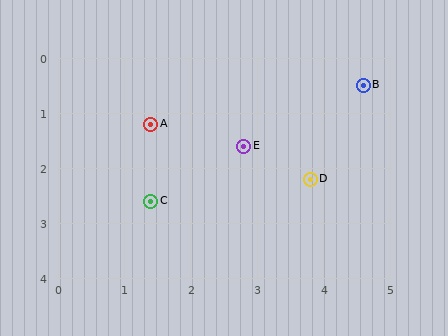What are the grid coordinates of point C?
Point C is at approximately (1.4, 2.6).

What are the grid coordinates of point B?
Point B is at approximately (4.6, 0.5).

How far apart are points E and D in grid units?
Points E and D are about 1.2 grid units apart.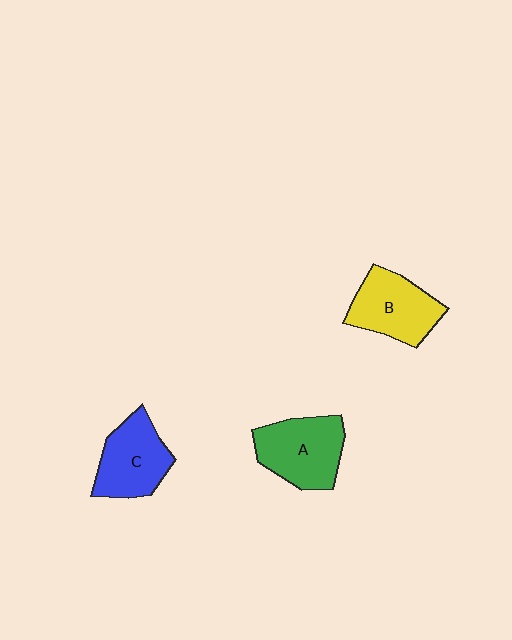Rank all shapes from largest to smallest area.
From largest to smallest: A (green), B (yellow), C (blue).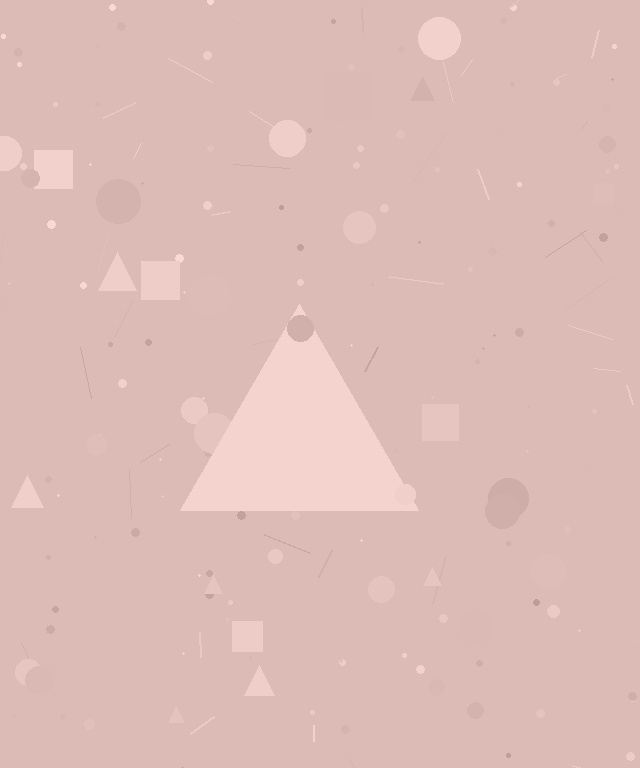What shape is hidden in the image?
A triangle is hidden in the image.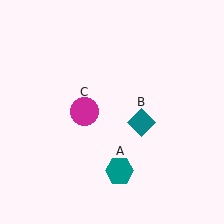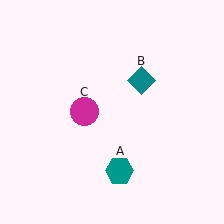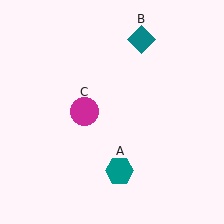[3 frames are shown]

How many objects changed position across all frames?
1 object changed position: teal diamond (object B).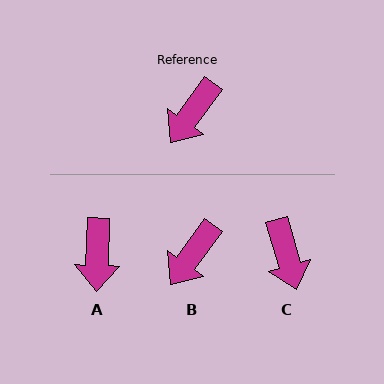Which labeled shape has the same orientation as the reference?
B.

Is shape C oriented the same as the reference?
No, it is off by about 52 degrees.